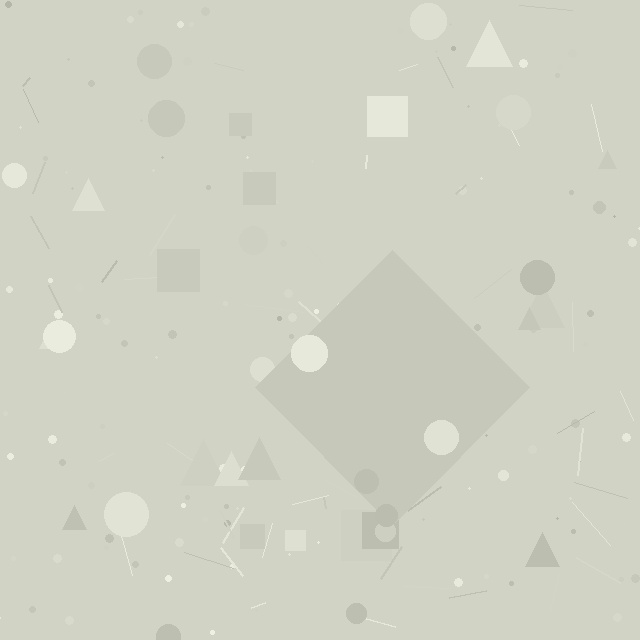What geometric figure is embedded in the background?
A diamond is embedded in the background.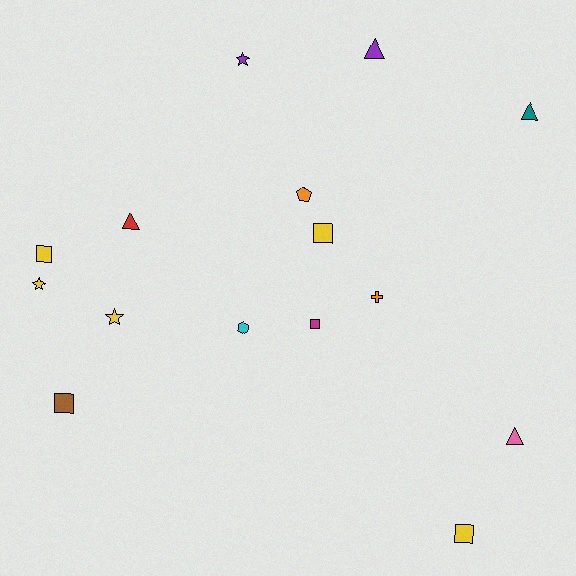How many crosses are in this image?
There is 1 cross.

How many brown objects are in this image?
There is 1 brown object.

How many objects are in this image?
There are 15 objects.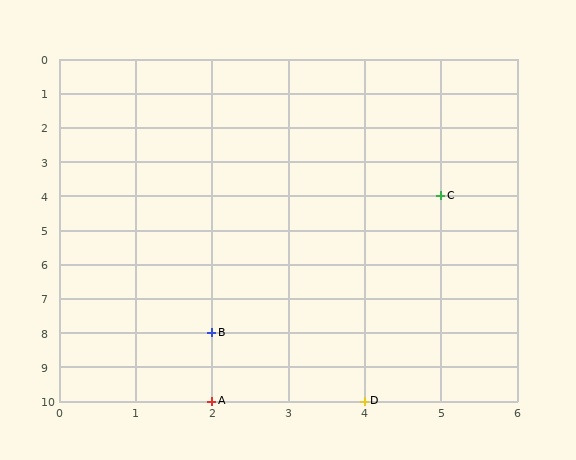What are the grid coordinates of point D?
Point D is at grid coordinates (4, 10).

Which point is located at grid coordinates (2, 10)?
Point A is at (2, 10).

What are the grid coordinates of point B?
Point B is at grid coordinates (2, 8).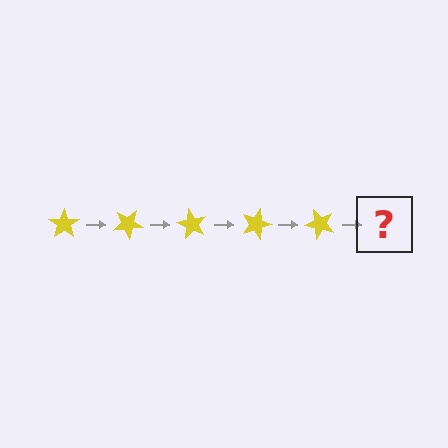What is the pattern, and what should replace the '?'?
The pattern is that the star rotates 30 degrees each step. The '?' should be a yellow star rotated 150 degrees.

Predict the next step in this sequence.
The next step is a yellow star rotated 150 degrees.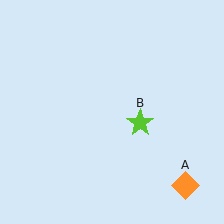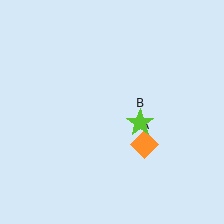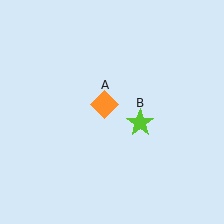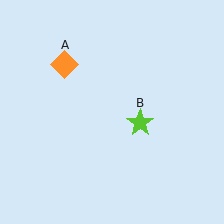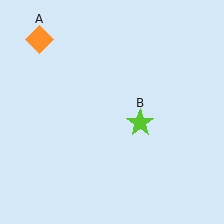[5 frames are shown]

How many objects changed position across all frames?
1 object changed position: orange diamond (object A).